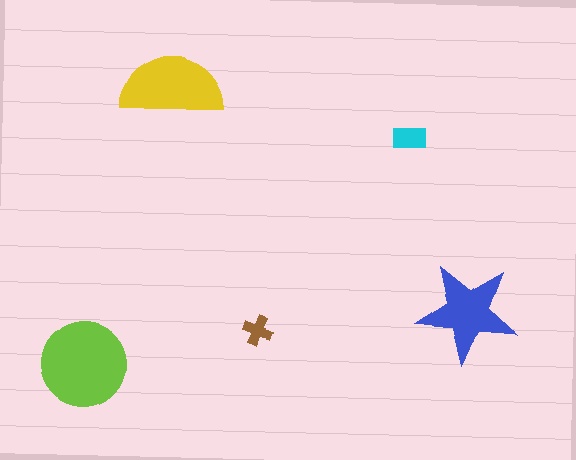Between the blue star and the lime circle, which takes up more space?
The lime circle.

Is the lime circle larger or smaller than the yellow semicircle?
Larger.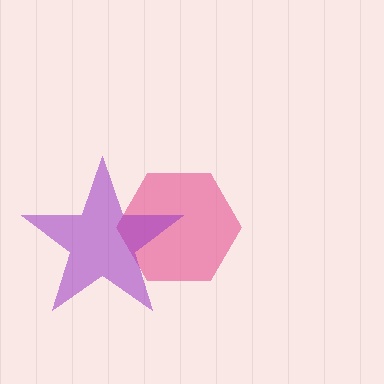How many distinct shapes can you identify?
There are 2 distinct shapes: a pink hexagon, a purple star.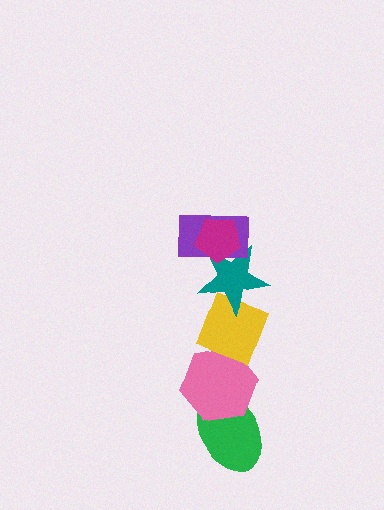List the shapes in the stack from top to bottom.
From top to bottom: the magenta pentagon, the purple rectangle, the teal star, the yellow diamond, the pink hexagon, the green ellipse.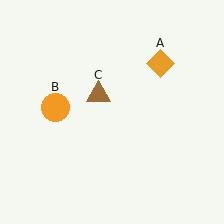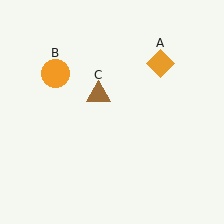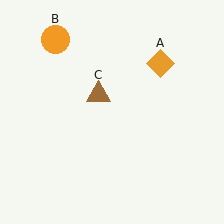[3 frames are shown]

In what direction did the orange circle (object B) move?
The orange circle (object B) moved up.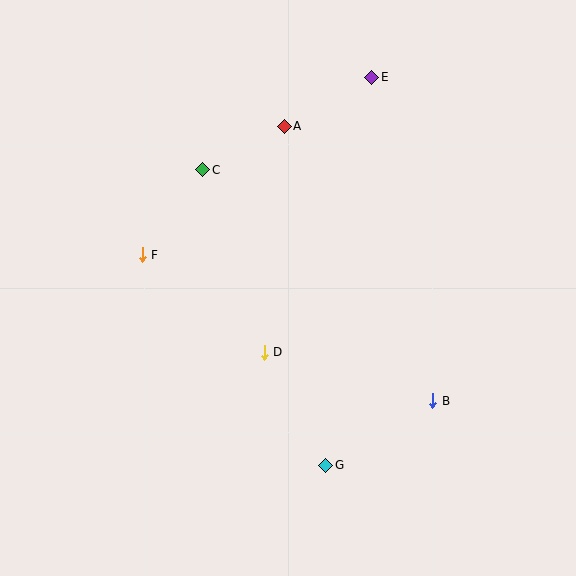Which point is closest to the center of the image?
Point D at (264, 352) is closest to the center.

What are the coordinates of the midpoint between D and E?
The midpoint between D and E is at (318, 215).